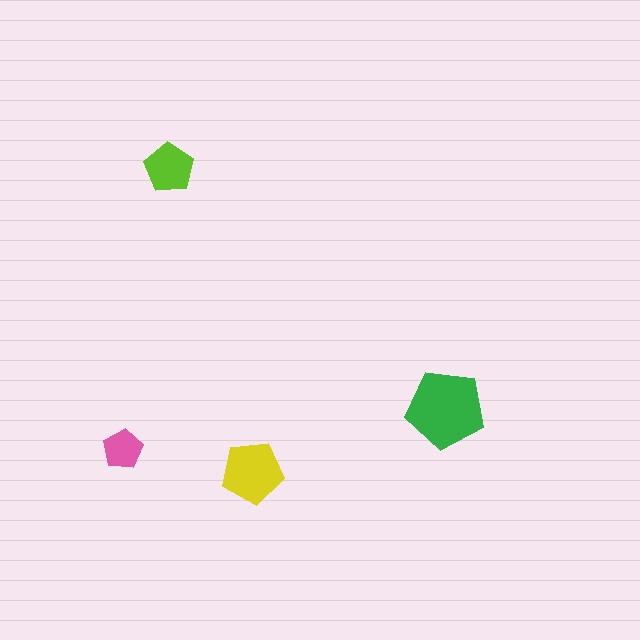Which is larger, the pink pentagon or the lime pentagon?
The lime one.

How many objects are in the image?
There are 4 objects in the image.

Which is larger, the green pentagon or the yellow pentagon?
The green one.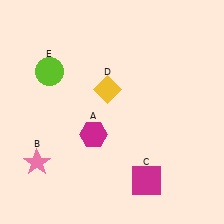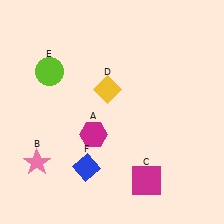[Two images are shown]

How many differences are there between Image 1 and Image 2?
There is 1 difference between the two images.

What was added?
A blue diamond (F) was added in Image 2.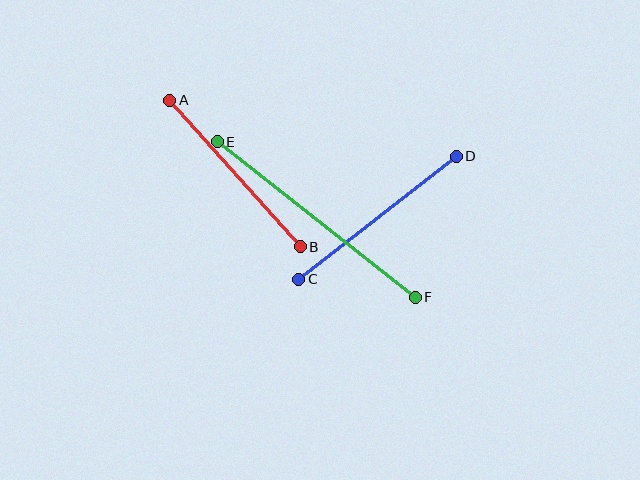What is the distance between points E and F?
The distance is approximately 252 pixels.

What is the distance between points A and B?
The distance is approximately 196 pixels.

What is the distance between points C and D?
The distance is approximately 200 pixels.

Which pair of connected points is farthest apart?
Points E and F are farthest apart.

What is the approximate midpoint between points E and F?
The midpoint is at approximately (316, 219) pixels.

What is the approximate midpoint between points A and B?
The midpoint is at approximately (235, 173) pixels.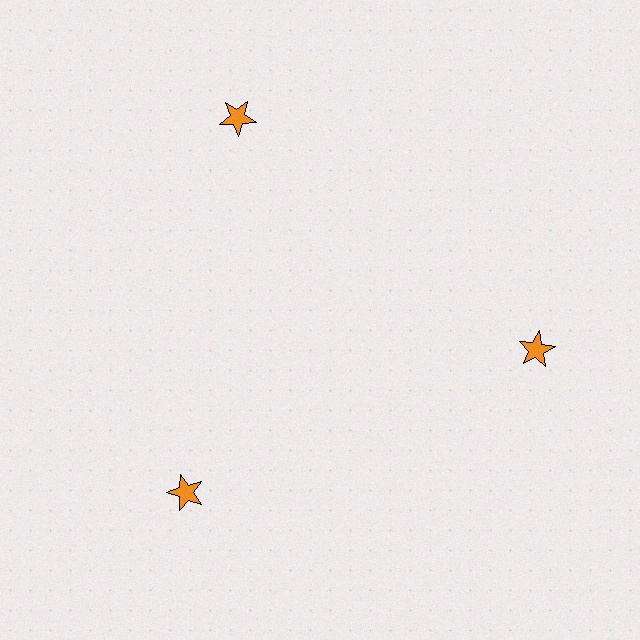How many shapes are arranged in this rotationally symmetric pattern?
There are 3 shapes, arranged in 3 groups of 1.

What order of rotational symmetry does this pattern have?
This pattern has 3-fold rotational symmetry.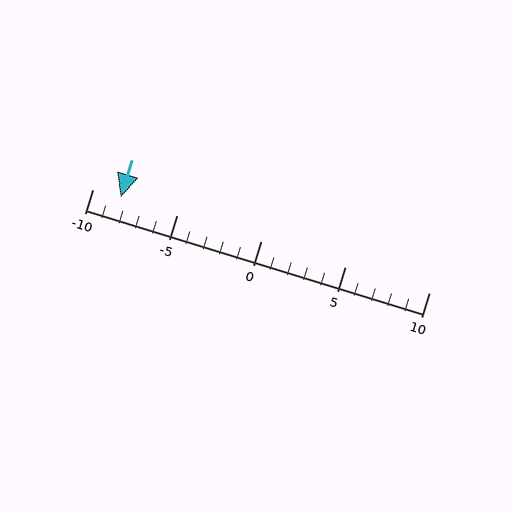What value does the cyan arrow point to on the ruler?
The cyan arrow points to approximately -8.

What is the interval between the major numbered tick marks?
The major tick marks are spaced 5 units apart.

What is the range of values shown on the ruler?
The ruler shows values from -10 to 10.